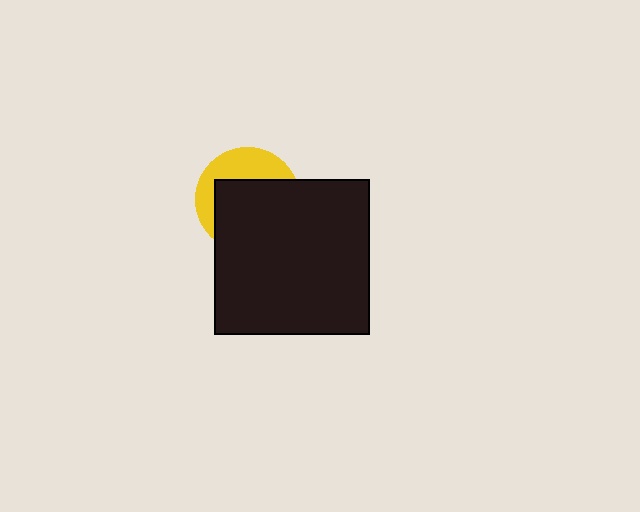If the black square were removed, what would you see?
You would see the complete yellow circle.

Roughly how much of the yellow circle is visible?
A small part of it is visible (roughly 36%).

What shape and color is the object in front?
The object in front is a black square.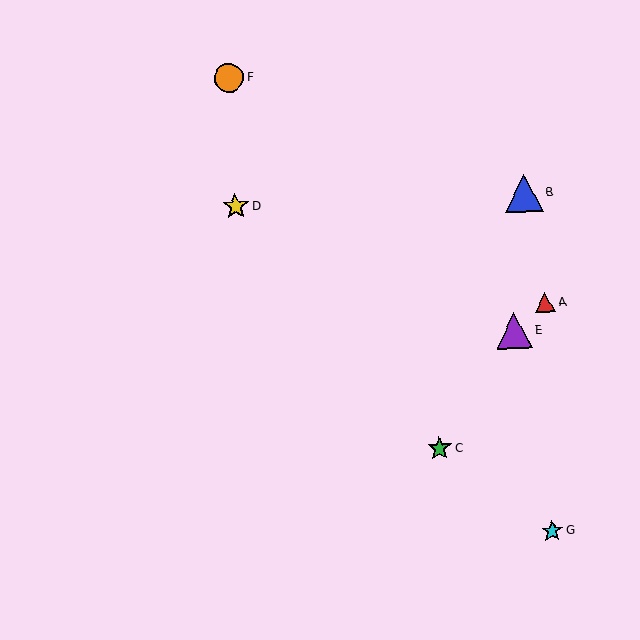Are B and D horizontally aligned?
Yes, both are at y≈193.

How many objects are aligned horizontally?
2 objects (B, D) are aligned horizontally.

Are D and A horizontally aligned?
No, D is at y≈206 and A is at y≈303.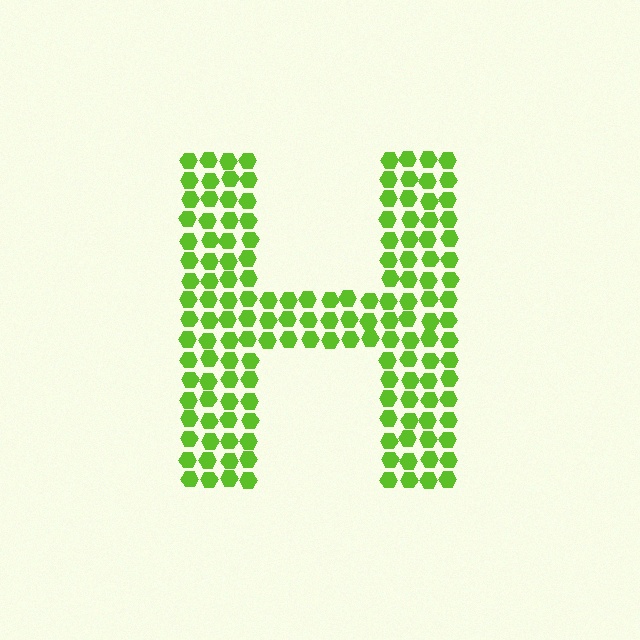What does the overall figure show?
The overall figure shows the letter H.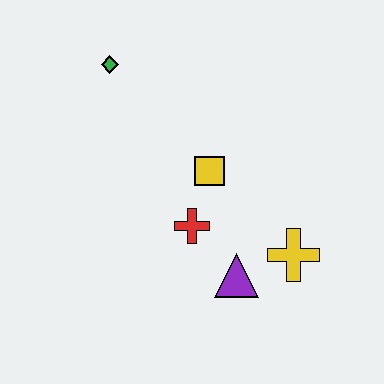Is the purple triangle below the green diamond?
Yes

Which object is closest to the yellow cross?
The purple triangle is closest to the yellow cross.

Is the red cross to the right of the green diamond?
Yes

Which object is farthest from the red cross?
The green diamond is farthest from the red cross.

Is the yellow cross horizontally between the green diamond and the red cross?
No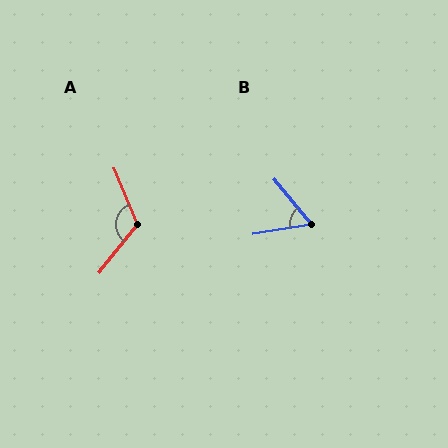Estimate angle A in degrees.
Approximately 119 degrees.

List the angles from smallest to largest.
B (59°), A (119°).